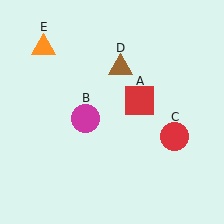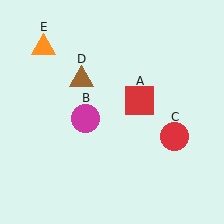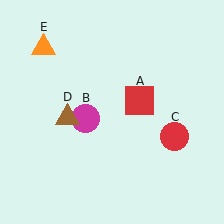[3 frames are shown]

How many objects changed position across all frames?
1 object changed position: brown triangle (object D).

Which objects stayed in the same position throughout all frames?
Red square (object A) and magenta circle (object B) and red circle (object C) and orange triangle (object E) remained stationary.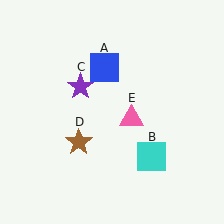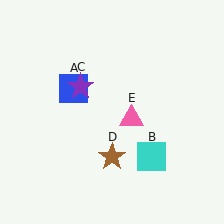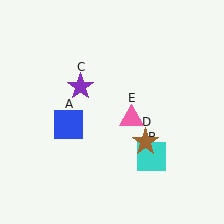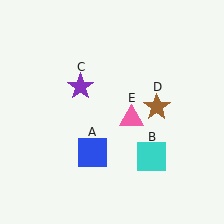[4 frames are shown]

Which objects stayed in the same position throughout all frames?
Cyan square (object B) and purple star (object C) and pink triangle (object E) remained stationary.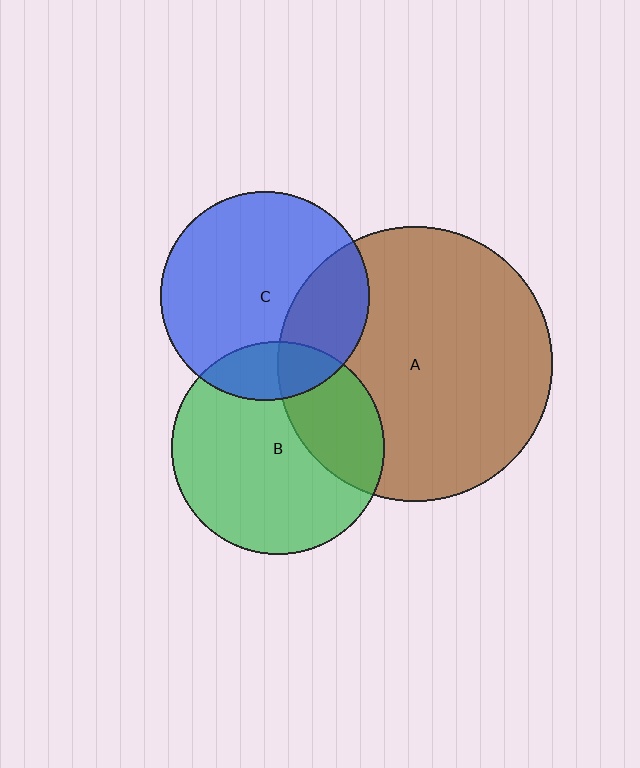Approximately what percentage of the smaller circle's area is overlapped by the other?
Approximately 15%.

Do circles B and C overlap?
Yes.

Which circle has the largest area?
Circle A (brown).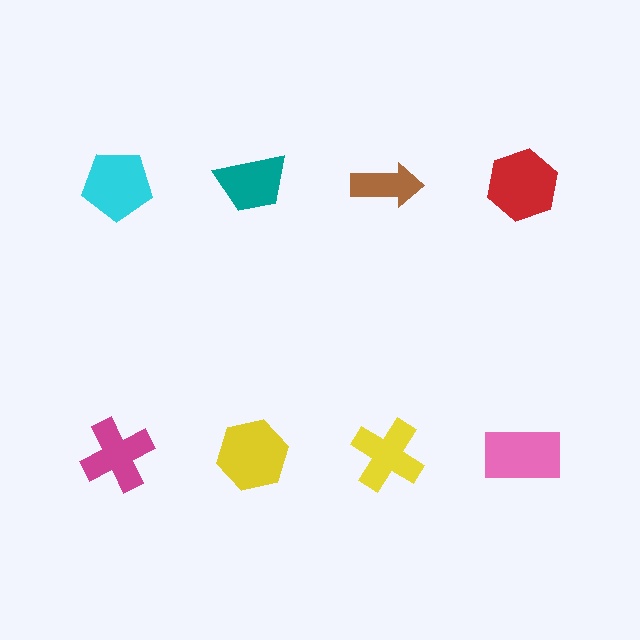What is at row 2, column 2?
A yellow hexagon.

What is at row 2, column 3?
A yellow cross.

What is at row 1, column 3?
A brown arrow.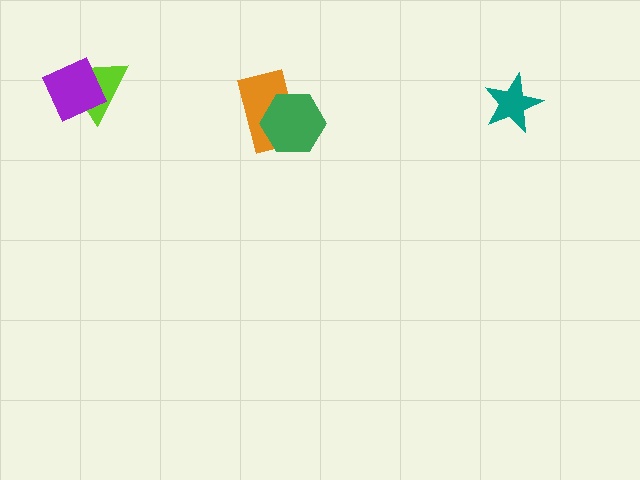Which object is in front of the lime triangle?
The purple diamond is in front of the lime triangle.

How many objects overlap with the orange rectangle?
1 object overlaps with the orange rectangle.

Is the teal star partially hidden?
No, no other shape covers it.